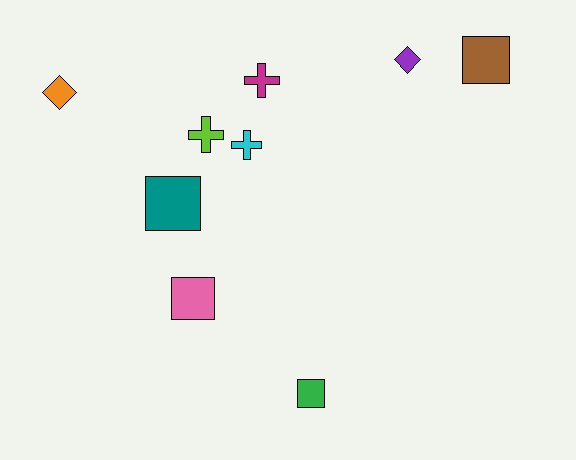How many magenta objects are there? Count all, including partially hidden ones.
There is 1 magenta object.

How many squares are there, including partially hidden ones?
There are 4 squares.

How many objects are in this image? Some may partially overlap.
There are 9 objects.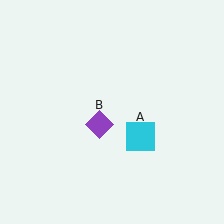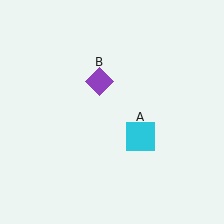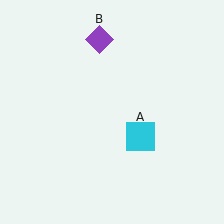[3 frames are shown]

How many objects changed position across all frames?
1 object changed position: purple diamond (object B).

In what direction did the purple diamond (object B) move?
The purple diamond (object B) moved up.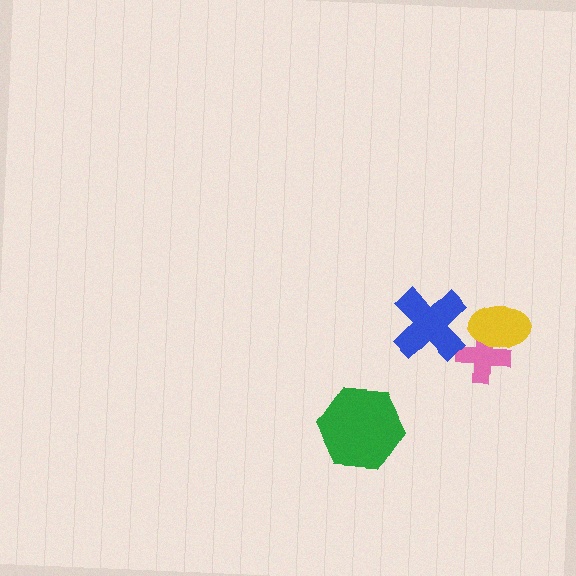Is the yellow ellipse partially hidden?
No, no other shape covers it.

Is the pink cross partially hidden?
Yes, it is partially covered by another shape.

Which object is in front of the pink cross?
The yellow ellipse is in front of the pink cross.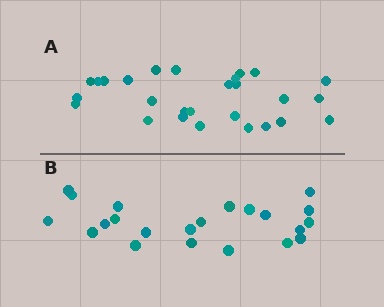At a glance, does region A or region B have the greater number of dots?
Region A (the top region) has more dots.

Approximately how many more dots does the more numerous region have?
Region A has about 5 more dots than region B.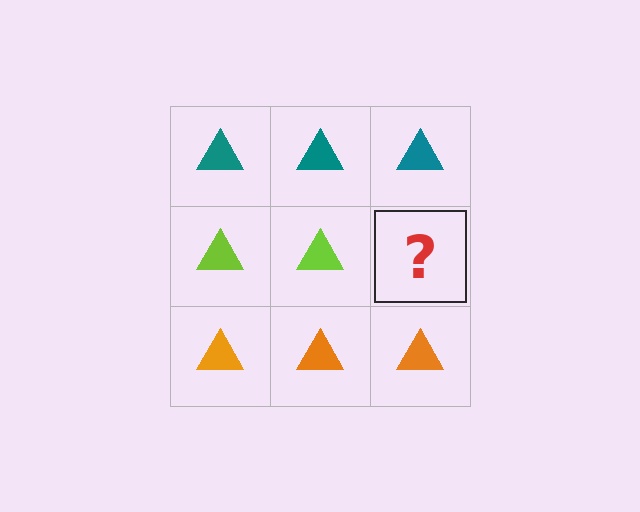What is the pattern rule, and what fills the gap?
The rule is that each row has a consistent color. The gap should be filled with a lime triangle.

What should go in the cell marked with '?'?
The missing cell should contain a lime triangle.